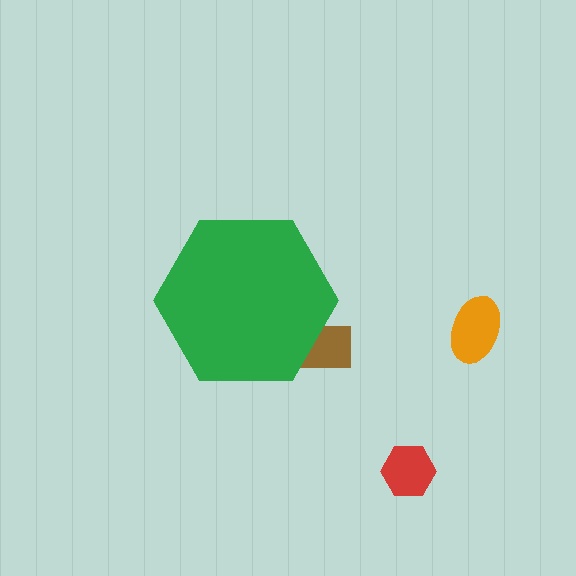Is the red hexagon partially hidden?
No, the red hexagon is fully visible.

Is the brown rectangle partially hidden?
Yes, the brown rectangle is partially hidden behind the green hexagon.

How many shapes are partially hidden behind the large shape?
1 shape is partially hidden.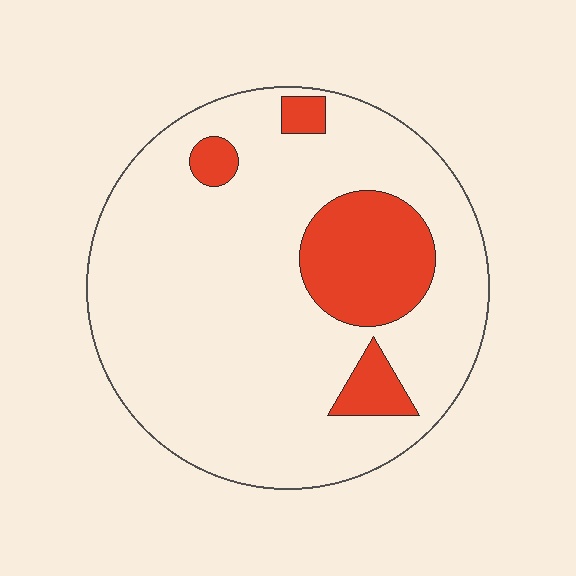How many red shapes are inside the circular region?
4.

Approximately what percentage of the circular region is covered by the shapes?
Approximately 15%.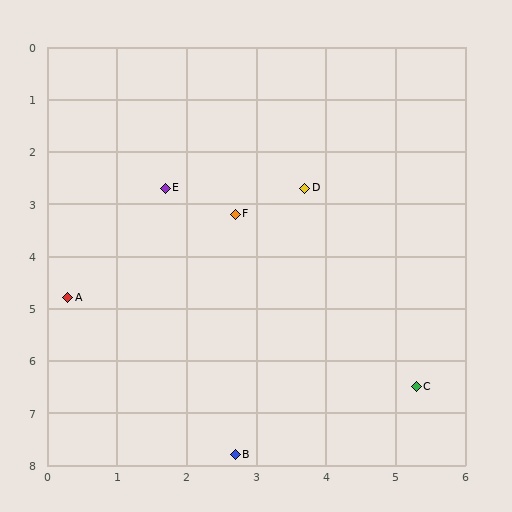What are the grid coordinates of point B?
Point B is at approximately (2.7, 7.8).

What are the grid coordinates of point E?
Point E is at approximately (1.7, 2.7).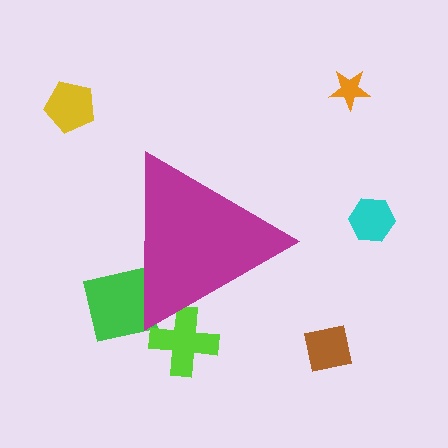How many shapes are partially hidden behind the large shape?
2 shapes are partially hidden.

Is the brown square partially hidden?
No, the brown square is fully visible.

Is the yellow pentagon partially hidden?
No, the yellow pentagon is fully visible.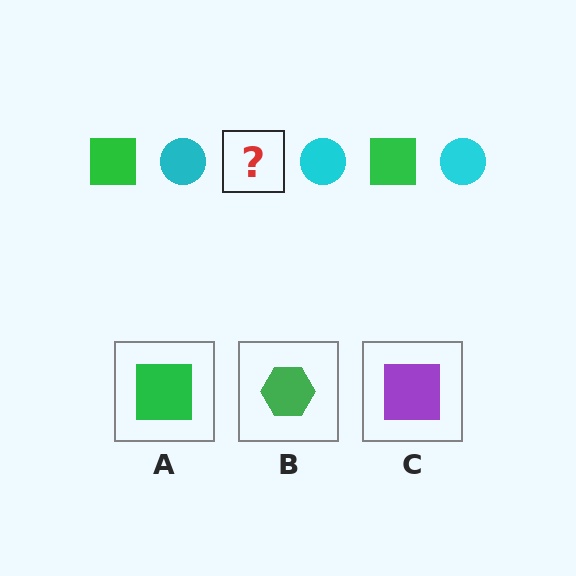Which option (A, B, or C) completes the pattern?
A.